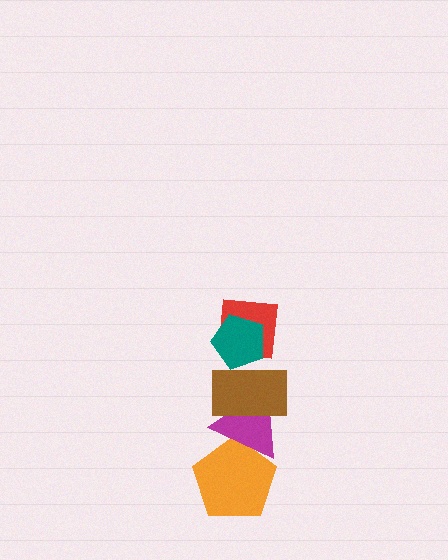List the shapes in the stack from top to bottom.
From top to bottom: the teal pentagon, the red square, the brown rectangle, the magenta triangle, the orange pentagon.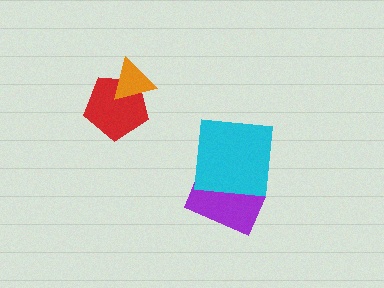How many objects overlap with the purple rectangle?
1 object overlaps with the purple rectangle.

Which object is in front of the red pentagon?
The orange triangle is in front of the red pentagon.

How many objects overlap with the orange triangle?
1 object overlaps with the orange triangle.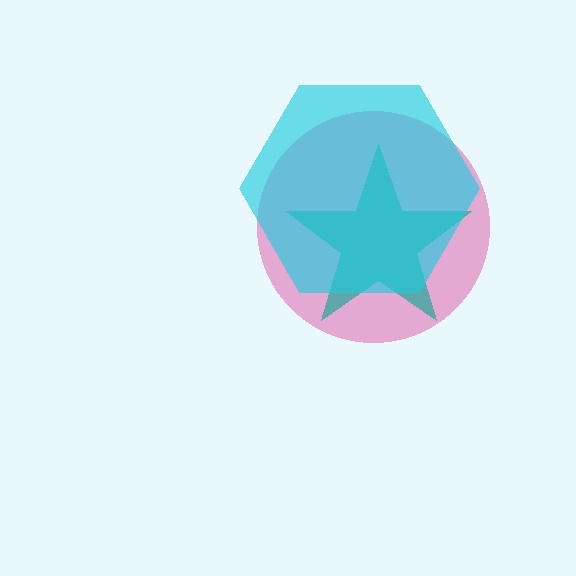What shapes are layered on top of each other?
The layered shapes are: a pink circle, a teal star, a cyan hexagon.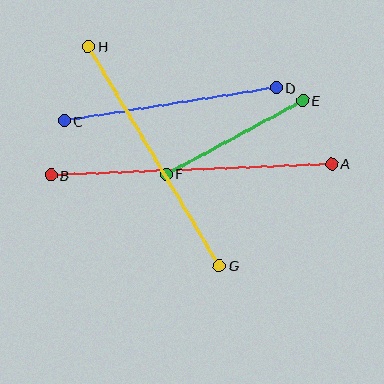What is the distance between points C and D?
The distance is approximately 215 pixels.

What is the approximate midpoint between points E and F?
The midpoint is at approximately (235, 137) pixels.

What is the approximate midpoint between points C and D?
The midpoint is at approximately (170, 104) pixels.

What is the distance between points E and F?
The distance is approximately 155 pixels.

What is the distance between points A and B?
The distance is approximately 281 pixels.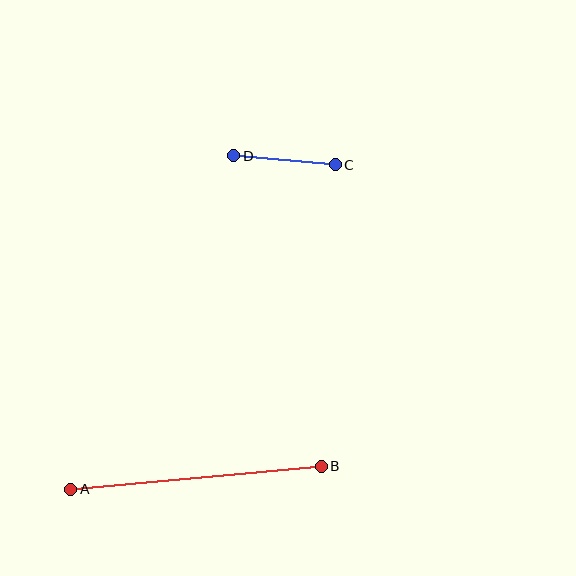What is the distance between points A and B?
The distance is approximately 252 pixels.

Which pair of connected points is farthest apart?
Points A and B are farthest apart.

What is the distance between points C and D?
The distance is approximately 102 pixels.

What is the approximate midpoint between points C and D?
The midpoint is at approximately (284, 160) pixels.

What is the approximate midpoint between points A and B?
The midpoint is at approximately (196, 478) pixels.